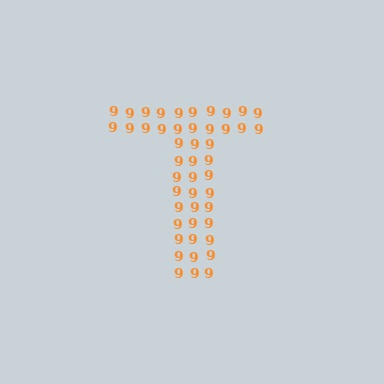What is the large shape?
The large shape is the letter T.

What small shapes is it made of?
It is made of small digit 9's.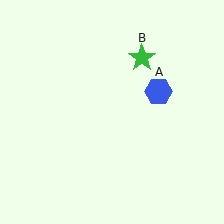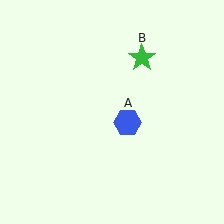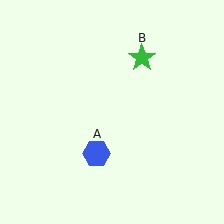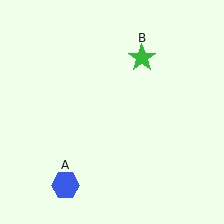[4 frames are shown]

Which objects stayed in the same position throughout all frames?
Green star (object B) remained stationary.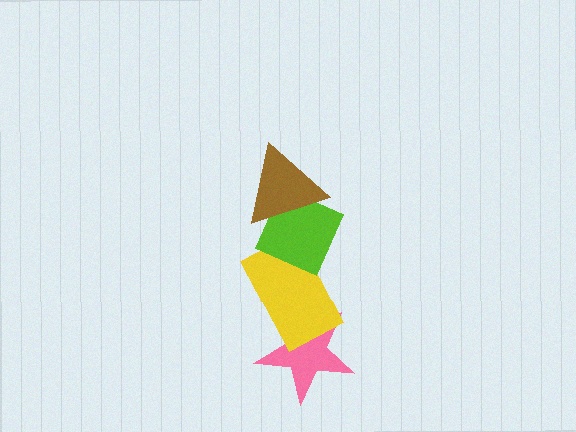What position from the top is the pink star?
The pink star is 4th from the top.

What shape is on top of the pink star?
The yellow rectangle is on top of the pink star.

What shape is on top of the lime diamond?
The brown triangle is on top of the lime diamond.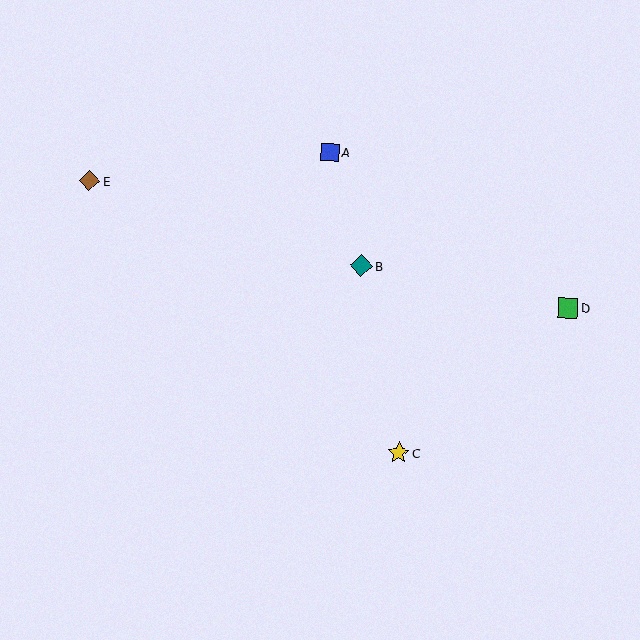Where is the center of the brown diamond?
The center of the brown diamond is at (89, 181).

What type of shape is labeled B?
Shape B is a teal diamond.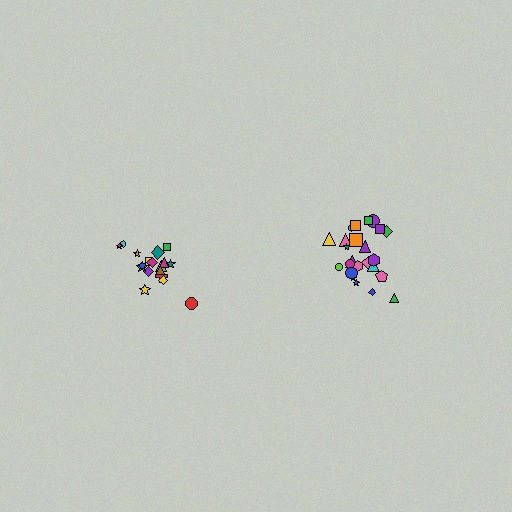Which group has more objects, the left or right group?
The right group.